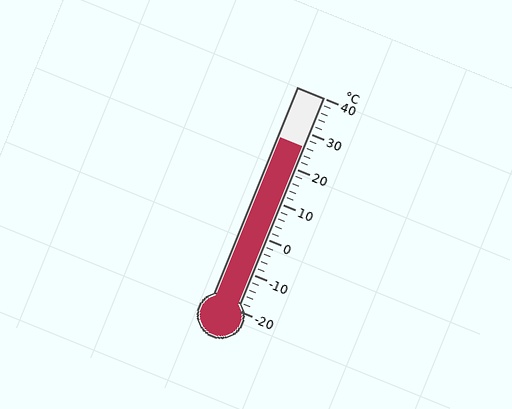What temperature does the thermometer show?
The thermometer shows approximately 26°C.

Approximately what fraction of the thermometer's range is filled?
The thermometer is filled to approximately 75% of its range.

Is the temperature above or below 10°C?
The temperature is above 10°C.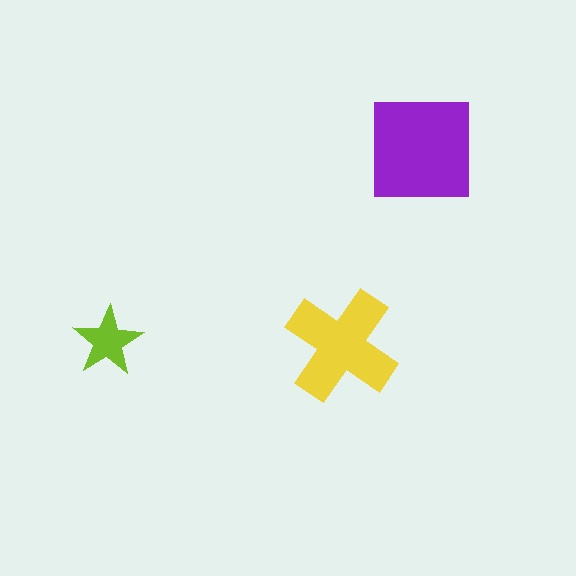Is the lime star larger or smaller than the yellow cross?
Smaller.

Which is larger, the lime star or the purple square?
The purple square.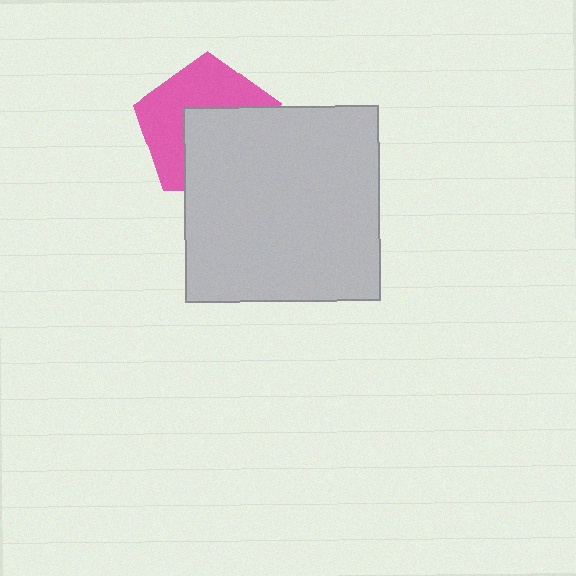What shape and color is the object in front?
The object in front is a light gray square.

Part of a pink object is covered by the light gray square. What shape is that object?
It is a pentagon.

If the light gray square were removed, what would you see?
You would see the complete pink pentagon.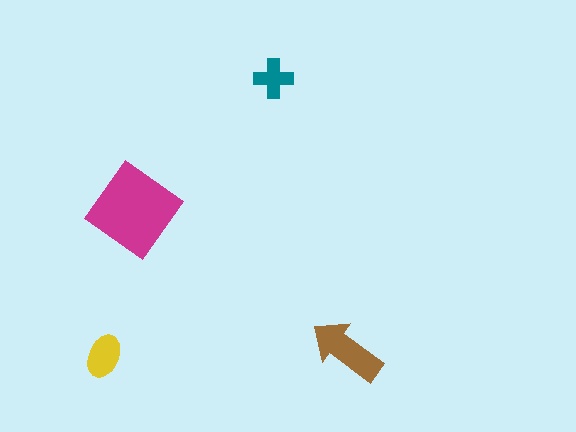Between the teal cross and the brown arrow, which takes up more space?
The brown arrow.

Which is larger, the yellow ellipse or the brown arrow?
The brown arrow.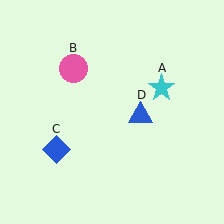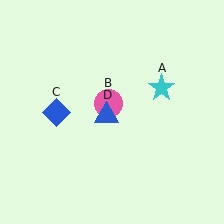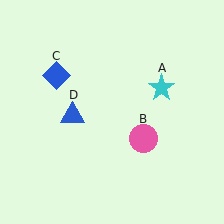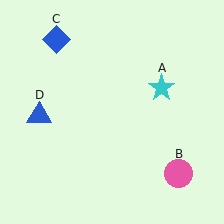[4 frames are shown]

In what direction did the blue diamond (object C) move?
The blue diamond (object C) moved up.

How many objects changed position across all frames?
3 objects changed position: pink circle (object B), blue diamond (object C), blue triangle (object D).